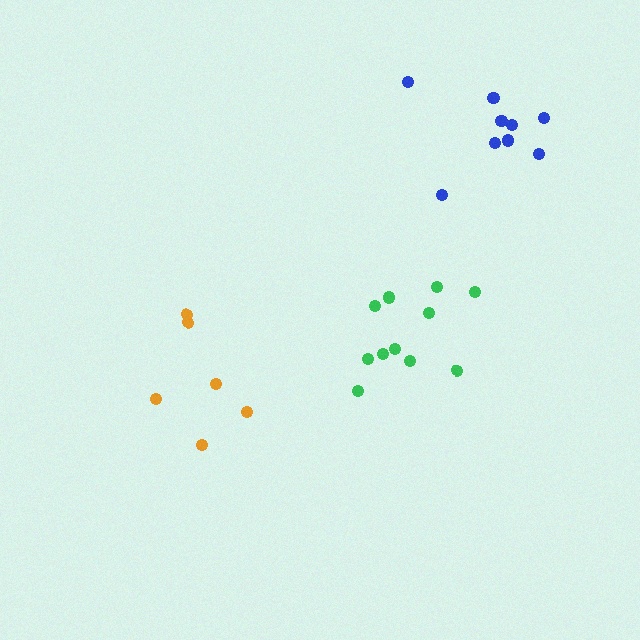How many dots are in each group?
Group 1: 6 dots, Group 2: 9 dots, Group 3: 11 dots (26 total).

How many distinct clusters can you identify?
There are 3 distinct clusters.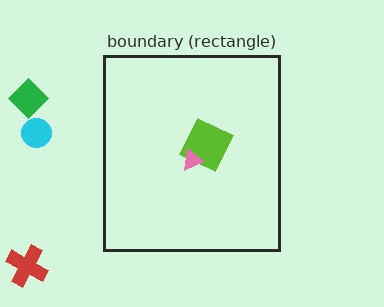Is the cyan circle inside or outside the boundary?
Outside.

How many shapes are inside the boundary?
2 inside, 3 outside.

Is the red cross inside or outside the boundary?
Outside.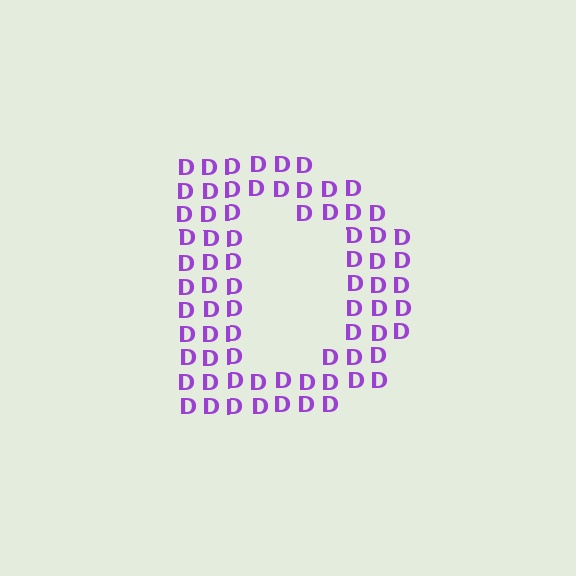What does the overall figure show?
The overall figure shows the letter D.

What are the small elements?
The small elements are letter D's.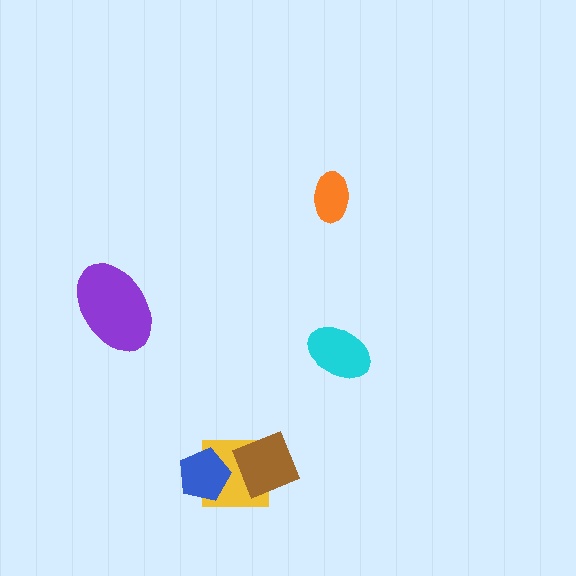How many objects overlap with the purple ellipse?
0 objects overlap with the purple ellipse.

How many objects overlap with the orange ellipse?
0 objects overlap with the orange ellipse.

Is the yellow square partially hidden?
Yes, it is partially covered by another shape.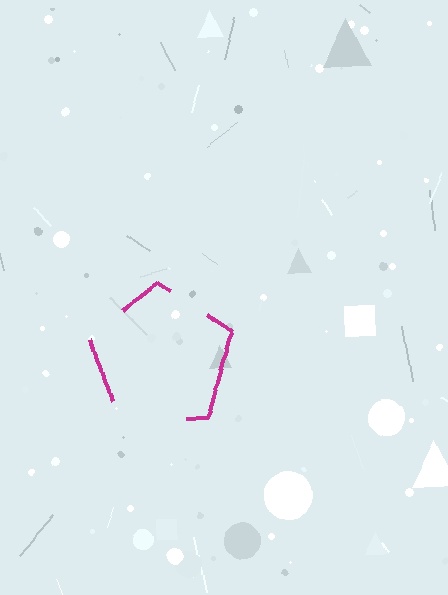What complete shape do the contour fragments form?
The contour fragments form a pentagon.